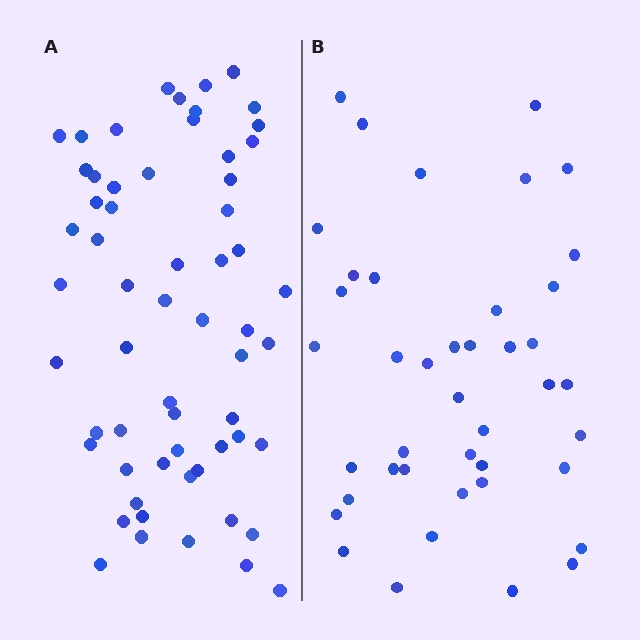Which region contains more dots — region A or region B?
Region A (the left region) has more dots.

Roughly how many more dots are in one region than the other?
Region A has approximately 20 more dots than region B.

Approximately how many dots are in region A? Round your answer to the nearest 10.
About 60 dots.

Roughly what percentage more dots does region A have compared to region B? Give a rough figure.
About 45% more.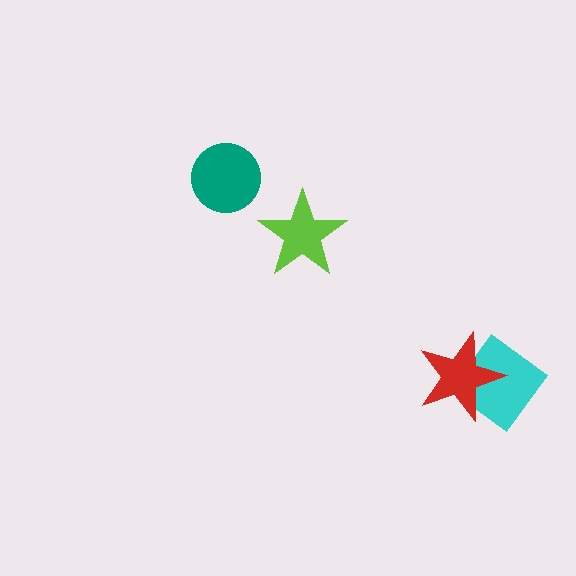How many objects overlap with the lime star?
0 objects overlap with the lime star.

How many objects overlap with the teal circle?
0 objects overlap with the teal circle.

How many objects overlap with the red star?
1 object overlaps with the red star.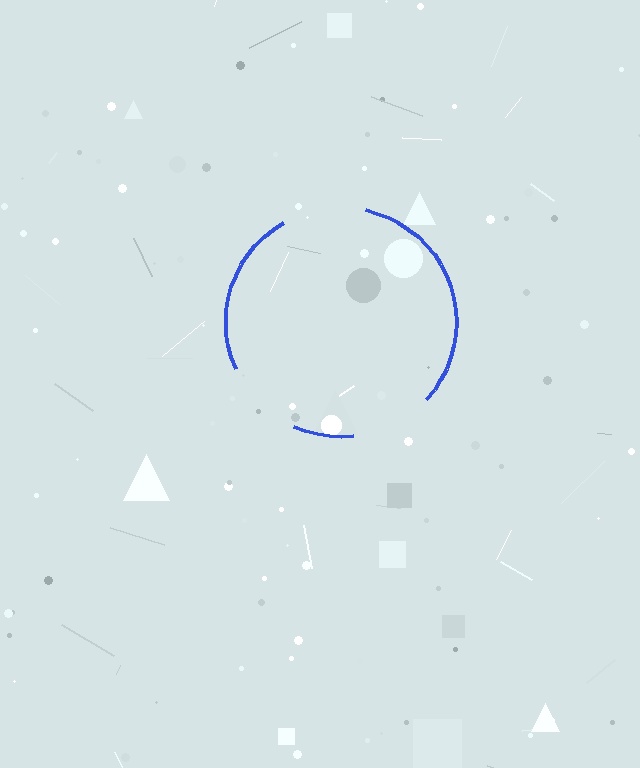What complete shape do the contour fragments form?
The contour fragments form a circle.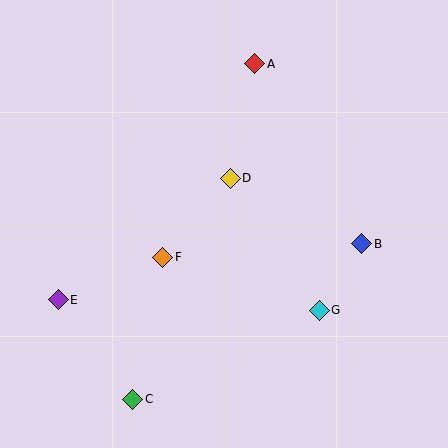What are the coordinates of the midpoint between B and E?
The midpoint between B and E is at (210, 272).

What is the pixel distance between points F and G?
The distance between F and G is 165 pixels.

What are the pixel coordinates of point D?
Point D is at (230, 178).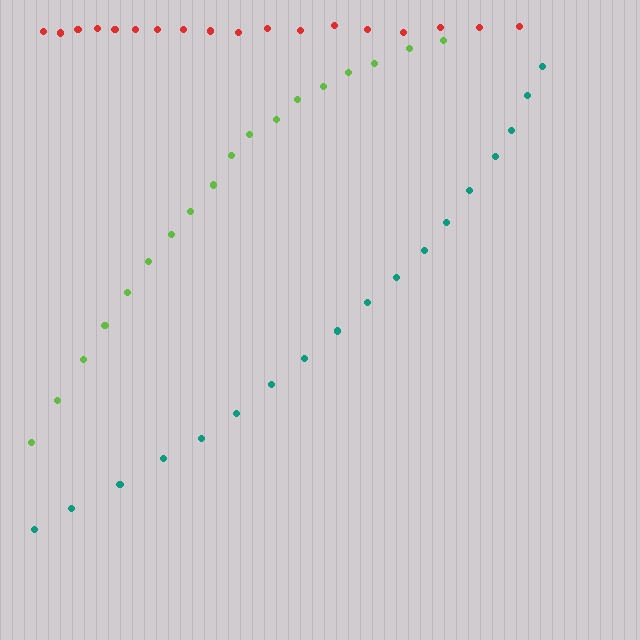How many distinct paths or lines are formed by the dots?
There are 3 distinct paths.